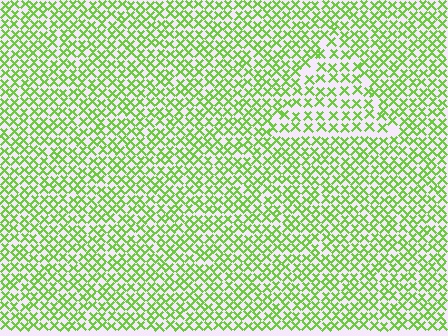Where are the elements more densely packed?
The elements are more densely packed outside the triangle boundary.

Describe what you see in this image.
The image contains small lime elements arranged at two different densities. A triangle-shaped region is visible where the elements are less densely packed than the surrounding area.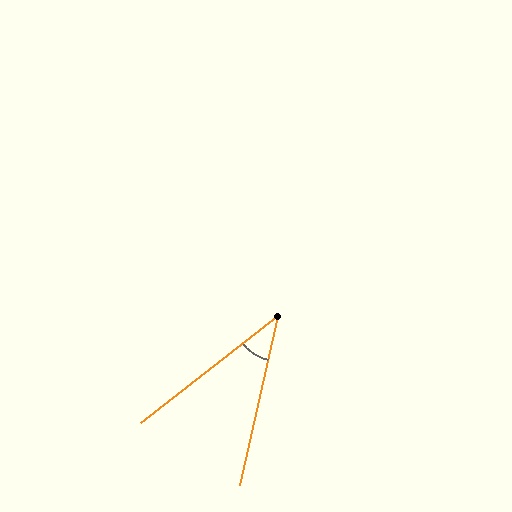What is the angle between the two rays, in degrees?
Approximately 39 degrees.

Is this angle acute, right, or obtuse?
It is acute.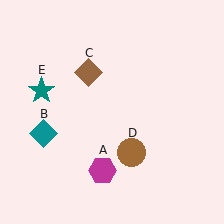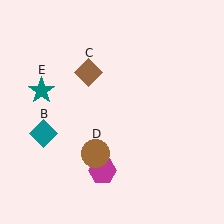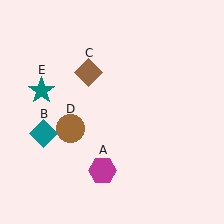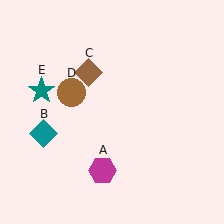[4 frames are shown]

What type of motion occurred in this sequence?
The brown circle (object D) rotated clockwise around the center of the scene.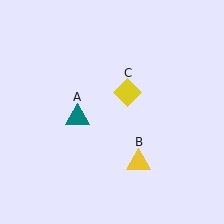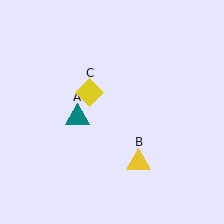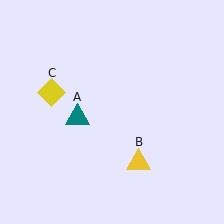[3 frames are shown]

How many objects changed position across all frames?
1 object changed position: yellow diamond (object C).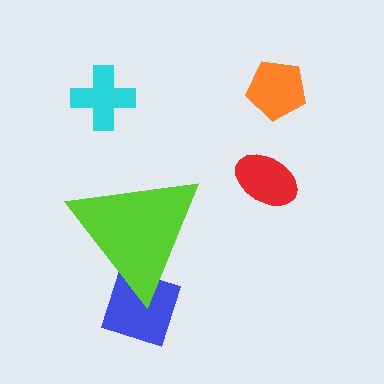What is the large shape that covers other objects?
A lime triangle.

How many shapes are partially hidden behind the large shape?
1 shape is partially hidden.